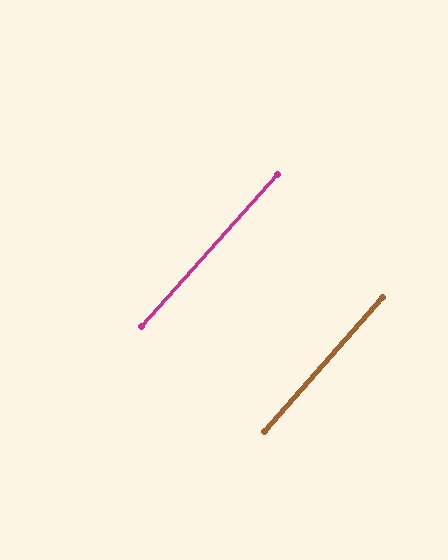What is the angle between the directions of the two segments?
Approximately 1 degree.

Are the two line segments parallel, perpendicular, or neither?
Parallel — their directions differ by only 0.7°.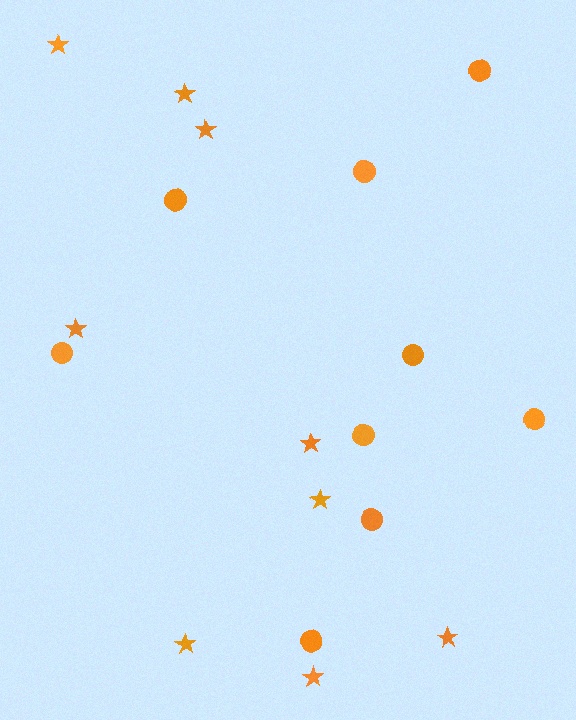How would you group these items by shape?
There are 2 groups: one group of circles (9) and one group of stars (9).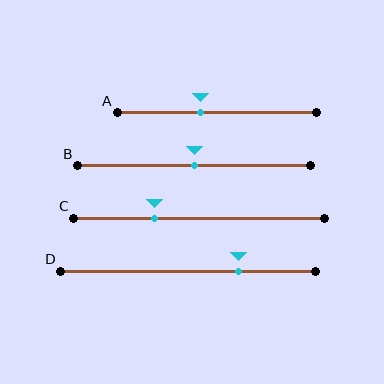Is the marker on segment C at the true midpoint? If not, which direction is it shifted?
No, the marker on segment C is shifted to the left by about 18% of the segment length.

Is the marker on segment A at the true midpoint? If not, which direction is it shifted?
No, the marker on segment A is shifted to the left by about 8% of the segment length.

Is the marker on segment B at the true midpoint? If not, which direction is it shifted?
Yes, the marker on segment B is at the true midpoint.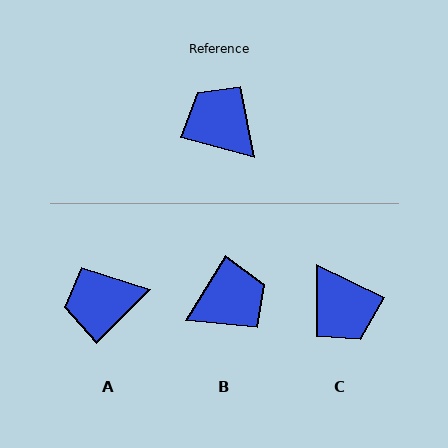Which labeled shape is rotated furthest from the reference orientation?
C, about 169 degrees away.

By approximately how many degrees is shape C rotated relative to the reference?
Approximately 169 degrees counter-clockwise.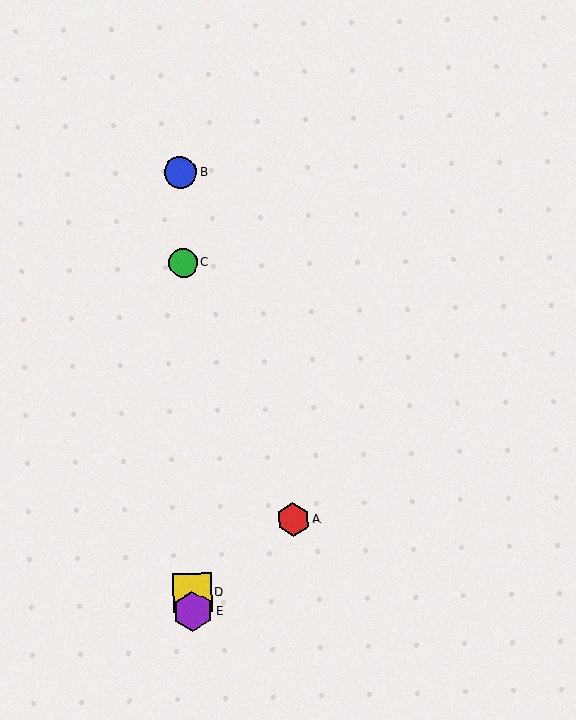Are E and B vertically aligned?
Yes, both are at x≈193.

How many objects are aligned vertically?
4 objects (B, C, D, E) are aligned vertically.